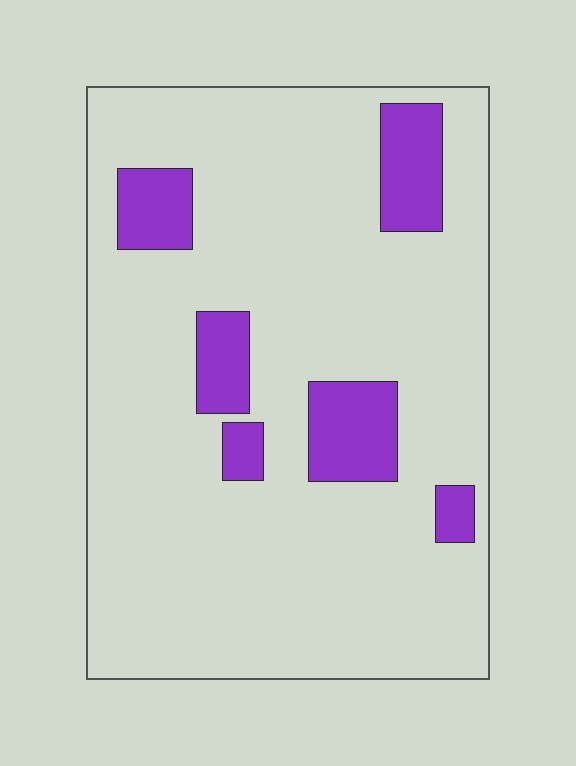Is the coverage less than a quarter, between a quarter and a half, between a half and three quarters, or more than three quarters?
Less than a quarter.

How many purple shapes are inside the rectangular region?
6.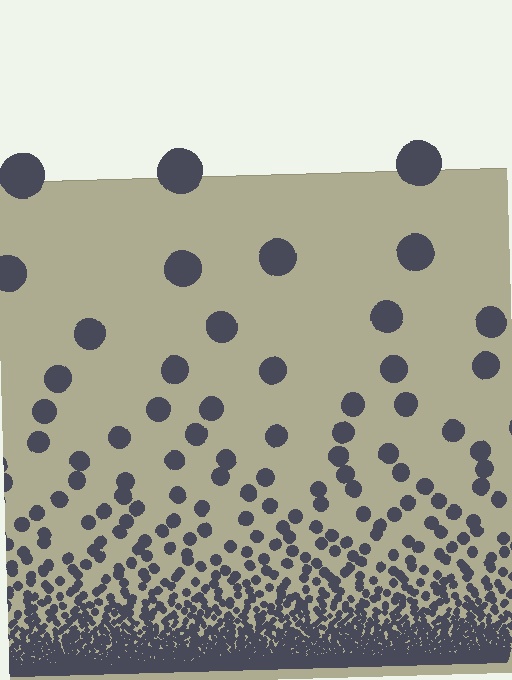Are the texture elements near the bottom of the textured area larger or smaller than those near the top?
Smaller. The gradient is inverted — elements near the bottom are smaller and denser.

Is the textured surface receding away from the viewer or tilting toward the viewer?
The surface appears to tilt toward the viewer. Texture elements get larger and sparser toward the top.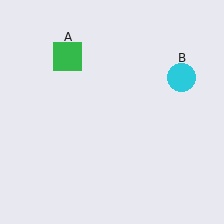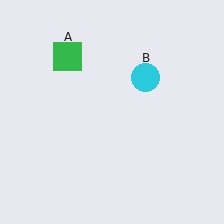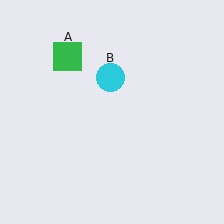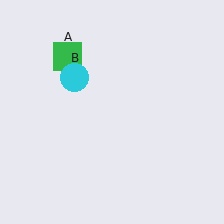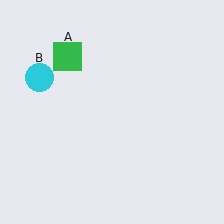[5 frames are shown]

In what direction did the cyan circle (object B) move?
The cyan circle (object B) moved left.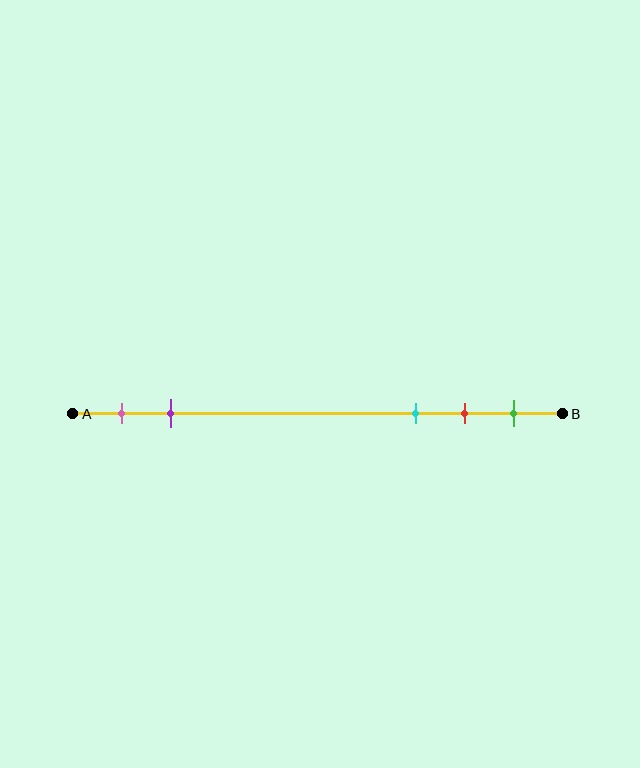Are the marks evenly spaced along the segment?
No, the marks are not evenly spaced.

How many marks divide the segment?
There are 5 marks dividing the segment.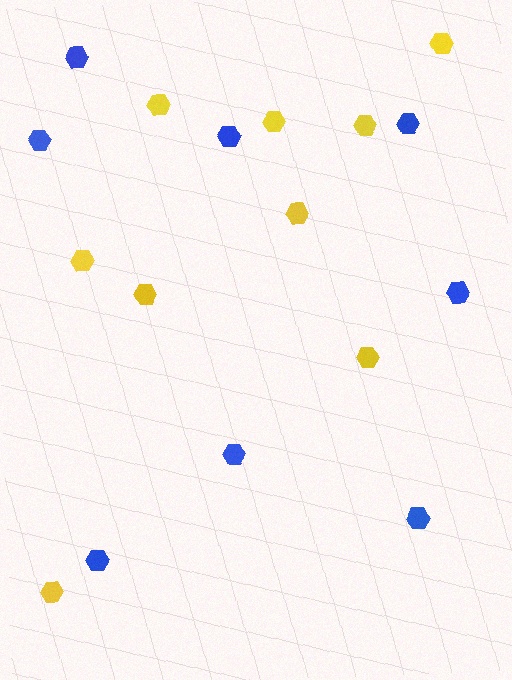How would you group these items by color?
There are 2 groups: one group of blue hexagons (8) and one group of yellow hexagons (9).